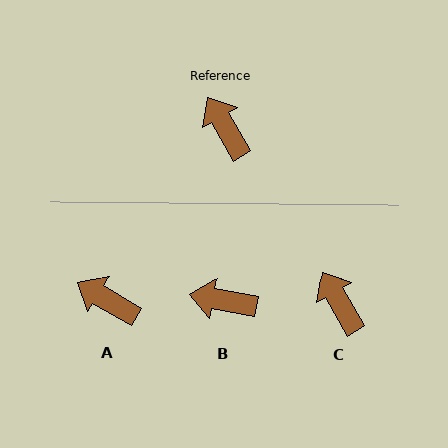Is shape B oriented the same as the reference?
No, it is off by about 50 degrees.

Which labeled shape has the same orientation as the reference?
C.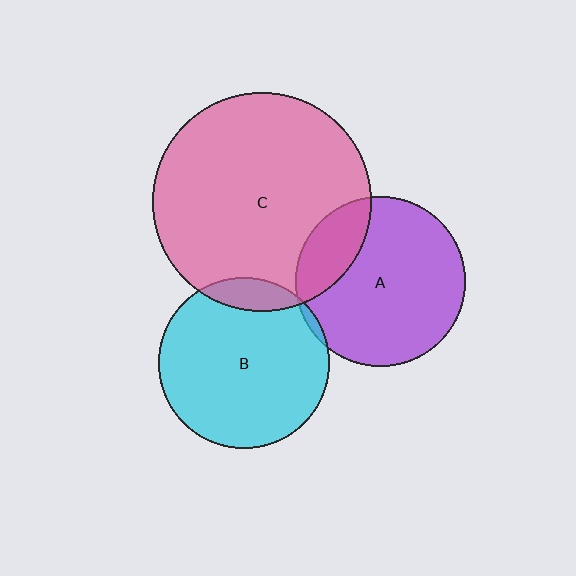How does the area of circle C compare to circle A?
Approximately 1.7 times.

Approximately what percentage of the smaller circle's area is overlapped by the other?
Approximately 10%.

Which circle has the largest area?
Circle C (pink).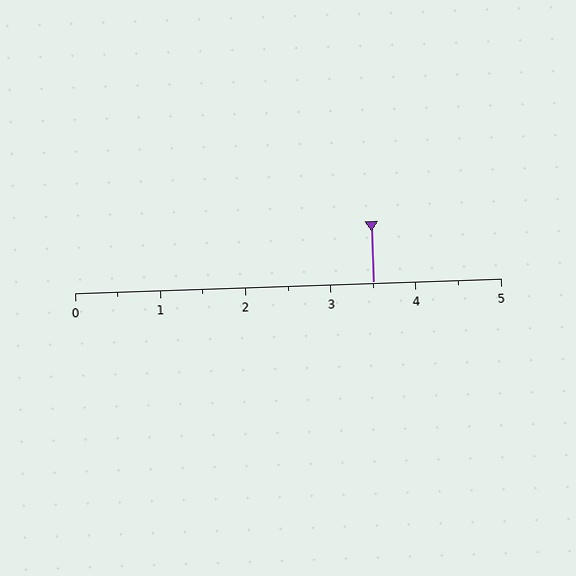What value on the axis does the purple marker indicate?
The marker indicates approximately 3.5.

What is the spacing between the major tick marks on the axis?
The major ticks are spaced 1 apart.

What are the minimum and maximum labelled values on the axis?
The axis runs from 0 to 5.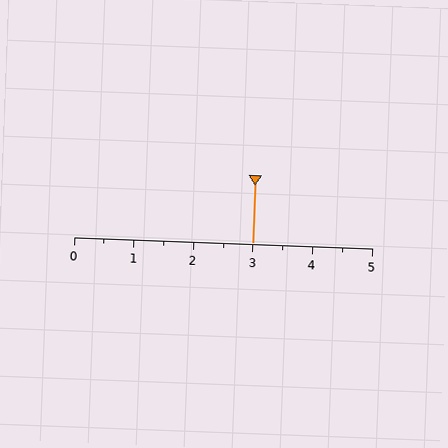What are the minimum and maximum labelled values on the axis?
The axis runs from 0 to 5.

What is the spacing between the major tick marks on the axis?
The major ticks are spaced 1 apart.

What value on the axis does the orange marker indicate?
The marker indicates approximately 3.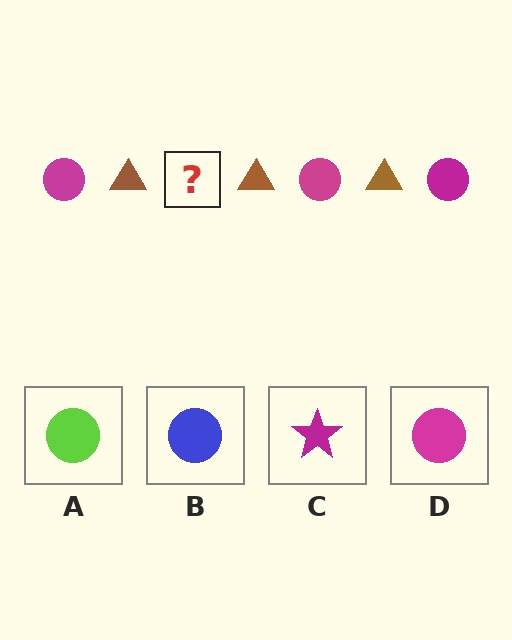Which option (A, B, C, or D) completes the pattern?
D.